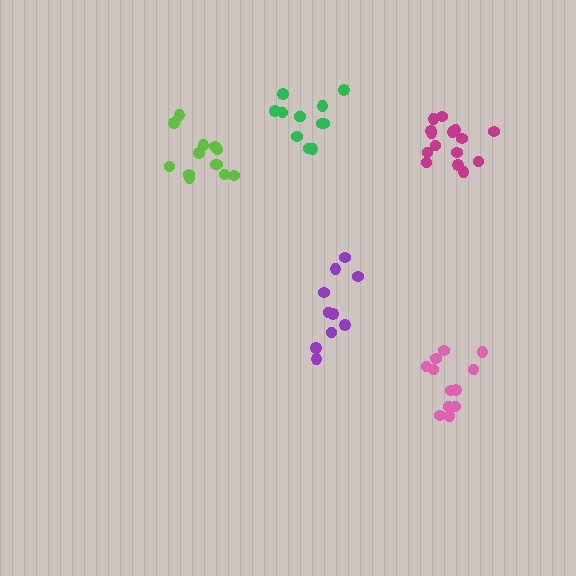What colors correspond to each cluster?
The clusters are colored: lime, magenta, purple, pink, green.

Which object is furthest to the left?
The lime cluster is leftmost.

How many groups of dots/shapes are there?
There are 5 groups.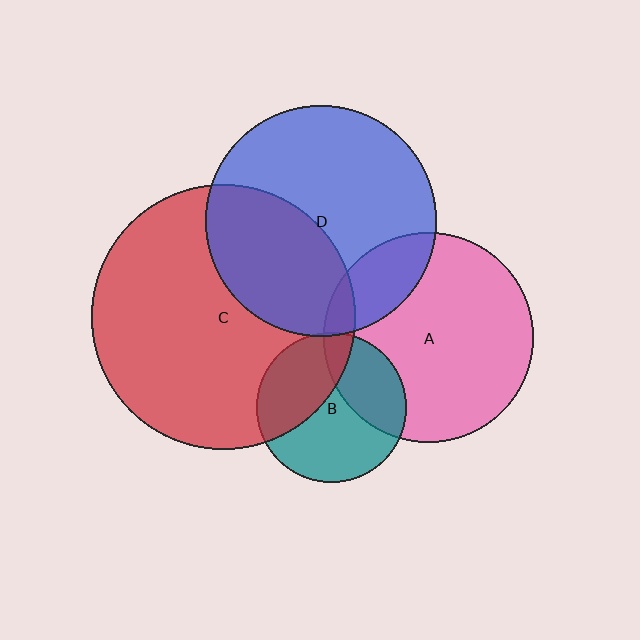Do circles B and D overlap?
Yes.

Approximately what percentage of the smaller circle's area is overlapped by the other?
Approximately 5%.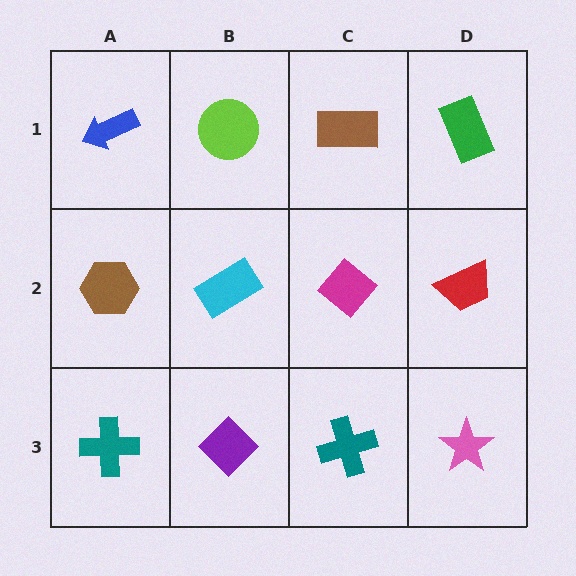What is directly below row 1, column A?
A brown hexagon.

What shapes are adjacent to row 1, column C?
A magenta diamond (row 2, column C), a lime circle (row 1, column B), a green rectangle (row 1, column D).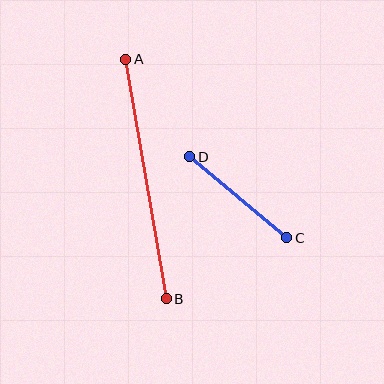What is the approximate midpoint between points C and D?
The midpoint is at approximately (238, 197) pixels.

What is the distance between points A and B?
The distance is approximately 242 pixels.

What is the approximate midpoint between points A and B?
The midpoint is at approximately (146, 179) pixels.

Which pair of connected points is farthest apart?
Points A and B are farthest apart.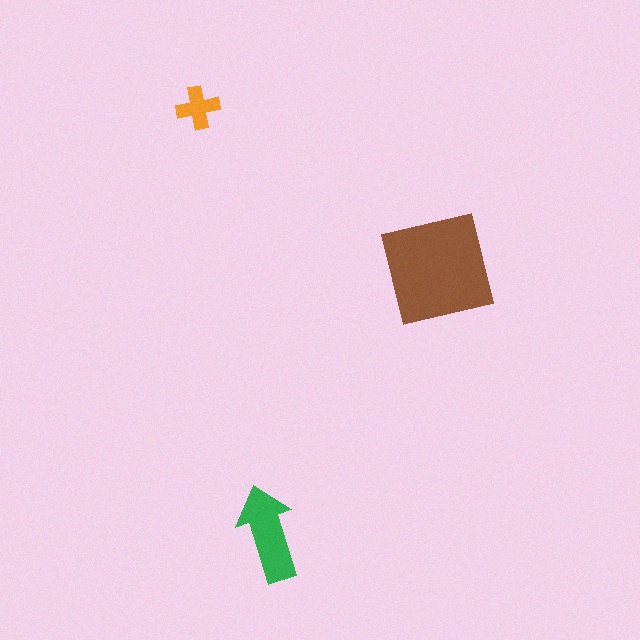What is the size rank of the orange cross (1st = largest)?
3rd.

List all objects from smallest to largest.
The orange cross, the green arrow, the brown square.